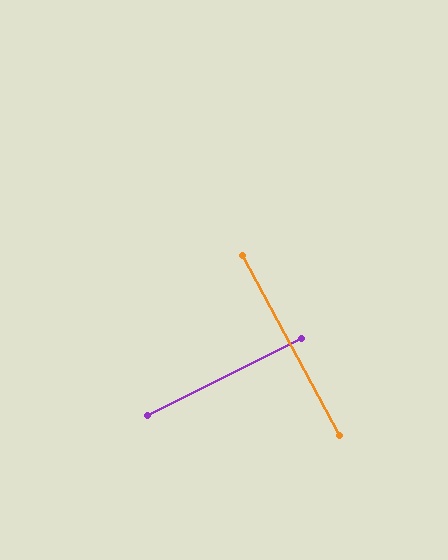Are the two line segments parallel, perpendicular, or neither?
Perpendicular — they meet at approximately 88°.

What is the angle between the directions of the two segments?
Approximately 88 degrees.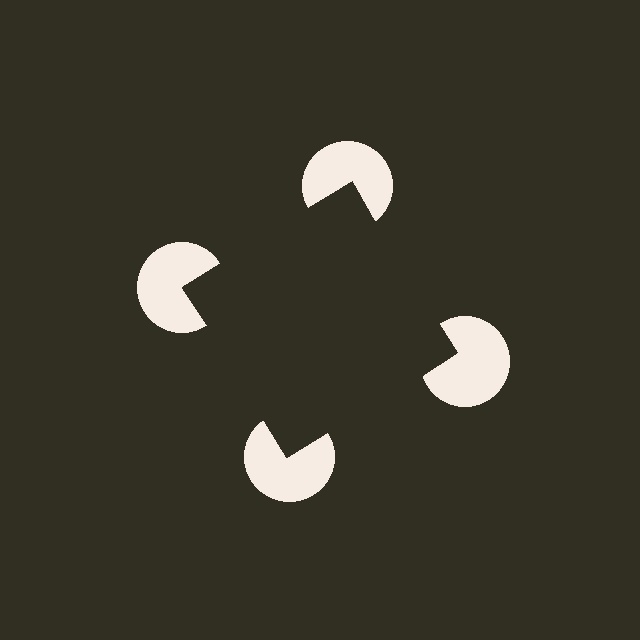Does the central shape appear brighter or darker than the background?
It typically appears slightly darker than the background, even though no actual brightness change is drawn.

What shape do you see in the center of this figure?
An illusory square — its edges are inferred from the aligned wedge cuts in the pac-man discs, not physically drawn.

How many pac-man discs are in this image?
There are 4 — one at each vertex of the illusory square.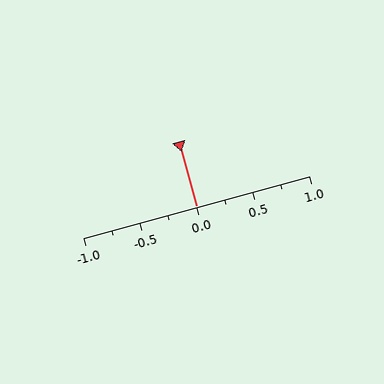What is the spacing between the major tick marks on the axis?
The major ticks are spaced 0.5 apart.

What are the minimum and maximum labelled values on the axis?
The axis runs from -1.0 to 1.0.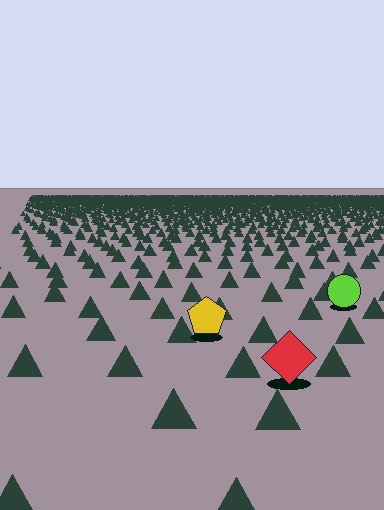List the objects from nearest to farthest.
From nearest to farthest: the red diamond, the yellow pentagon, the lime circle.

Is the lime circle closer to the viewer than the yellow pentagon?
No. The yellow pentagon is closer — you can tell from the texture gradient: the ground texture is coarser near it.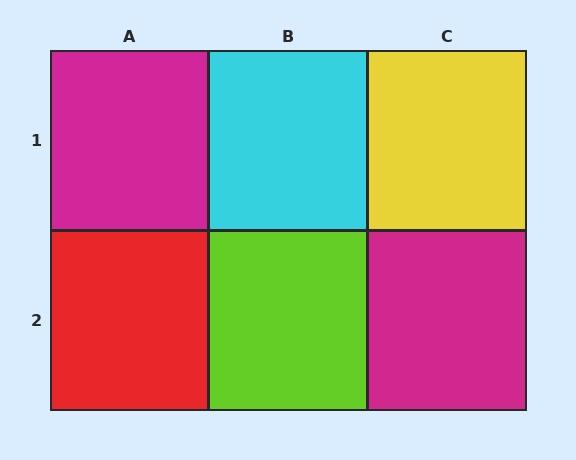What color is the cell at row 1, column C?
Yellow.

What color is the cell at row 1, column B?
Cyan.